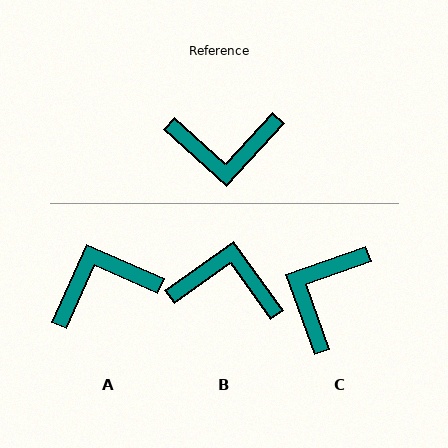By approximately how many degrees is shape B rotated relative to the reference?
Approximately 168 degrees counter-clockwise.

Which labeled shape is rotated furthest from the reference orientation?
B, about 168 degrees away.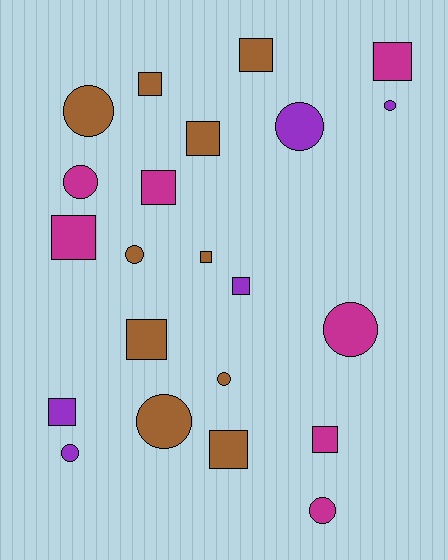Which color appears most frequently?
Brown, with 10 objects.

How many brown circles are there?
There are 4 brown circles.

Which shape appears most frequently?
Square, with 12 objects.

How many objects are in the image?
There are 22 objects.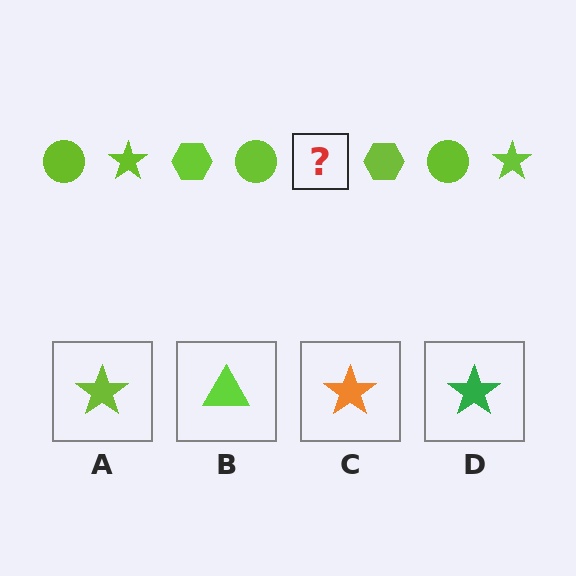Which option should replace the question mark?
Option A.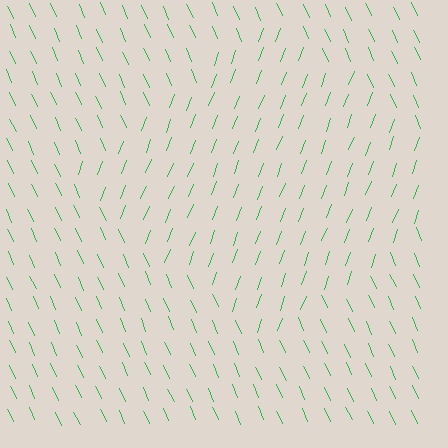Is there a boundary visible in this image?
Yes, there is a texture boundary formed by a change in line orientation.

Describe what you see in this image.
The image is filled with small green line segments. A diamond region in the image has lines oriented differently from the surrounding lines, creating a visible texture boundary.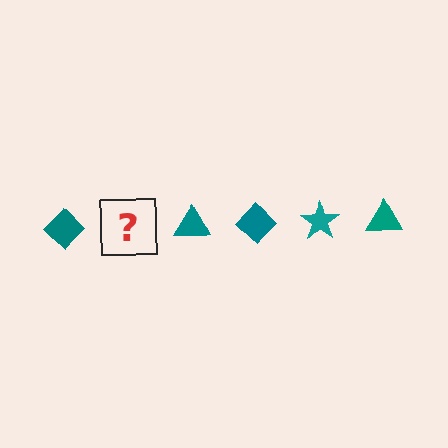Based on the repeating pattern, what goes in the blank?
The blank should be a teal star.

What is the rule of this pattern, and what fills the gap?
The rule is that the pattern cycles through diamond, star, triangle shapes in teal. The gap should be filled with a teal star.